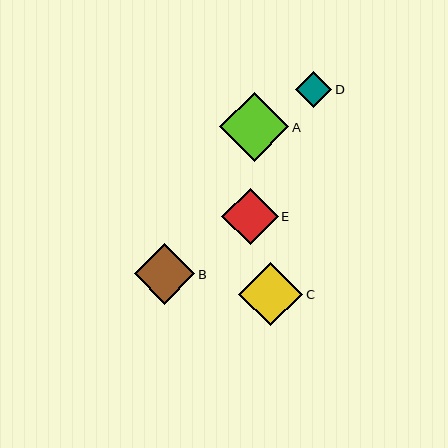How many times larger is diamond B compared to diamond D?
Diamond B is approximately 1.7 times the size of diamond D.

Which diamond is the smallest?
Diamond D is the smallest with a size of approximately 36 pixels.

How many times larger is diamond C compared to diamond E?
Diamond C is approximately 1.1 times the size of diamond E.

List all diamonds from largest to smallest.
From largest to smallest: A, C, B, E, D.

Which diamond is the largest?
Diamond A is the largest with a size of approximately 69 pixels.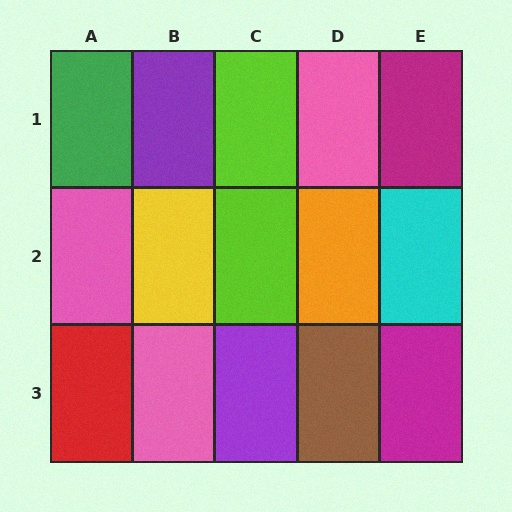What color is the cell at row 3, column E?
Magenta.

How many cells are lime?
2 cells are lime.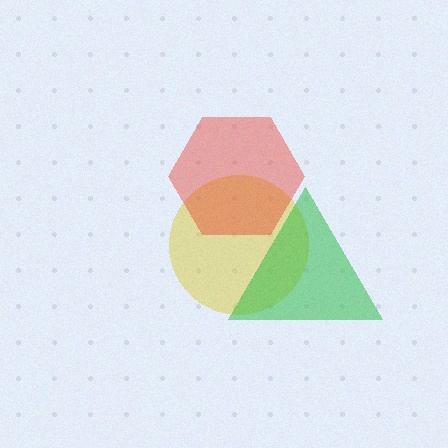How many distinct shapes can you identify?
There are 3 distinct shapes: a yellow circle, a red hexagon, a green triangle.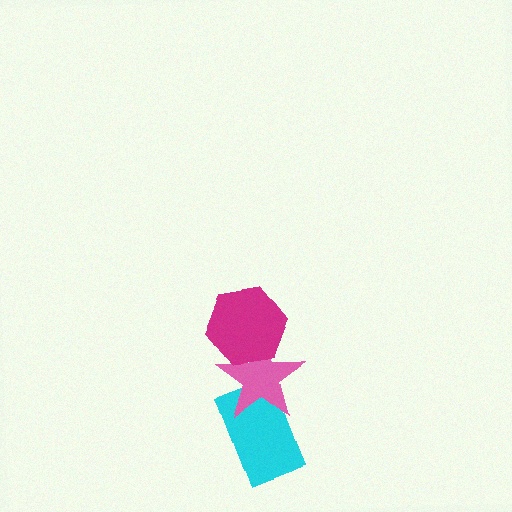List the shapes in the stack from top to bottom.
From top to bottom: the magenta hexagon, the pink star, the cyan rectangle.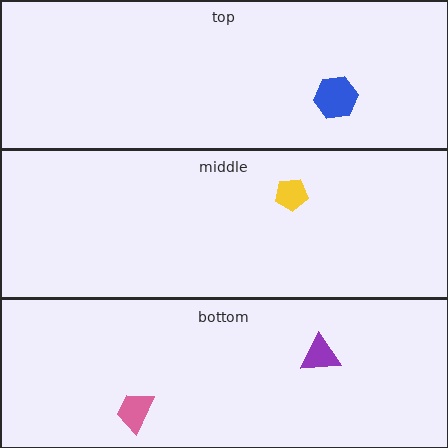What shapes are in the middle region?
The yellow pentagon.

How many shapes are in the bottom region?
2.